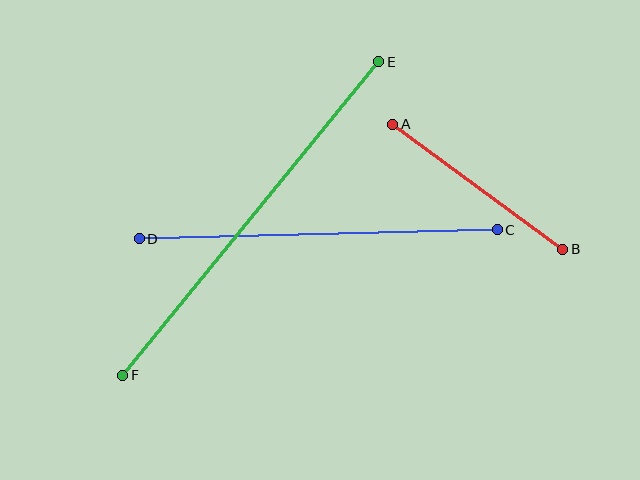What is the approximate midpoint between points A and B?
The midpoint is at approximately (478, 187) pixels.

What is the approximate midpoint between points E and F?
The midpoint is at approximately (251, 218) pixels.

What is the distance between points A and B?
The distance is approximately 211 pixels.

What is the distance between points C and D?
The distance is approximately 358 pixels.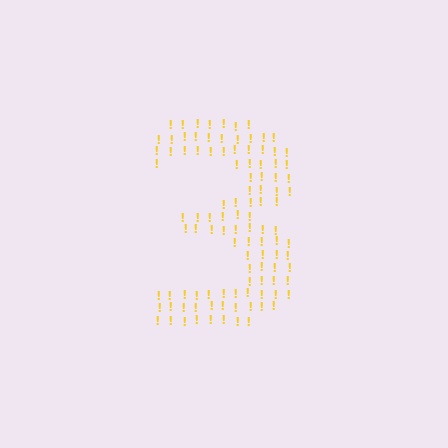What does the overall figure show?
The overall figure shows the digit 3.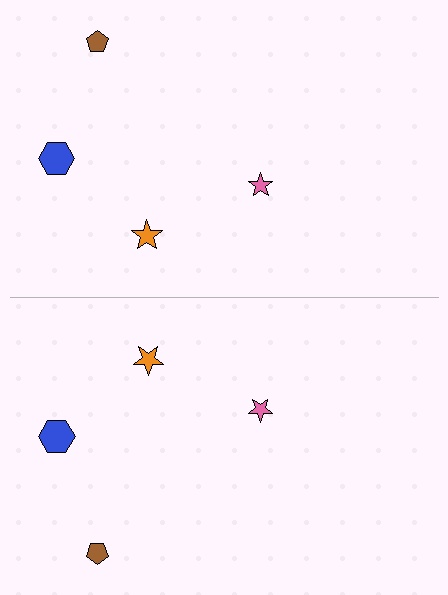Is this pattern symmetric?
Yes, this pattern has bilateral (reflection) symmetry.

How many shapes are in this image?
There are 8 shapes in this image.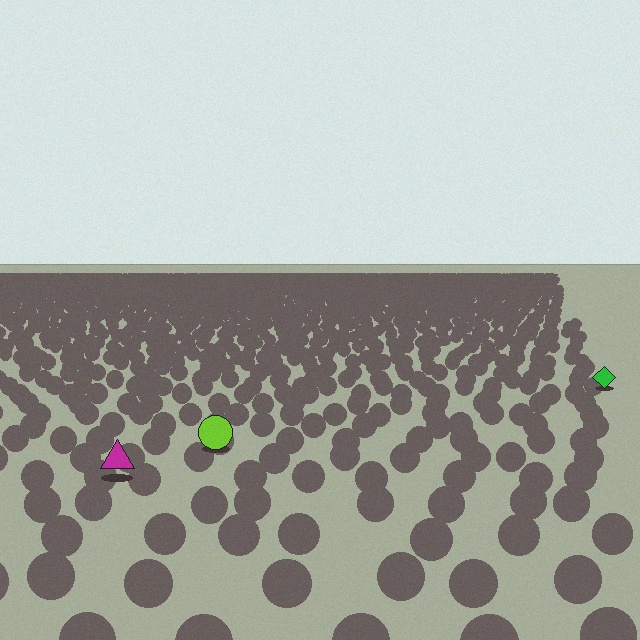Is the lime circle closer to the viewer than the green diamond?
Yes. The lime circle is closer — you can tell from the texture gradient: the ground texture is coarser near it.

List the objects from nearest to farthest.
From nearest to farthest: the magenta triangle, the lime circle, the green diamond.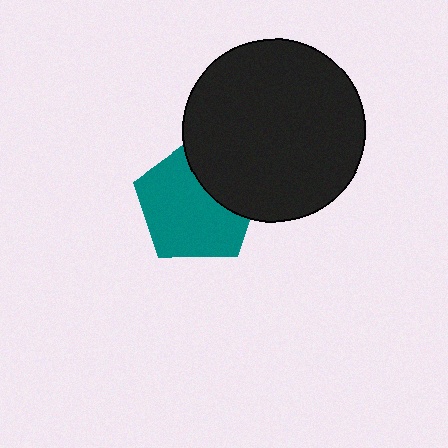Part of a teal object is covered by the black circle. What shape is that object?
It is a pentagon.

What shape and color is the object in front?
The object in front is a black circle.